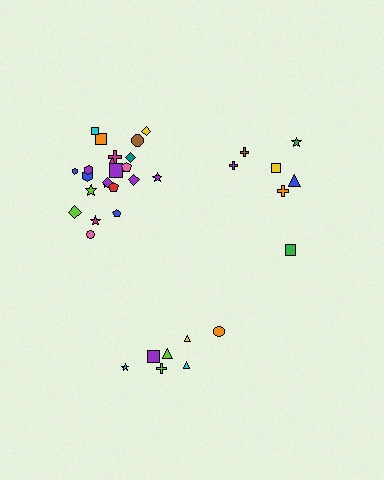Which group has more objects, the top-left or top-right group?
The top-left group.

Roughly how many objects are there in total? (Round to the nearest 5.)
Roughly 35 objects in total.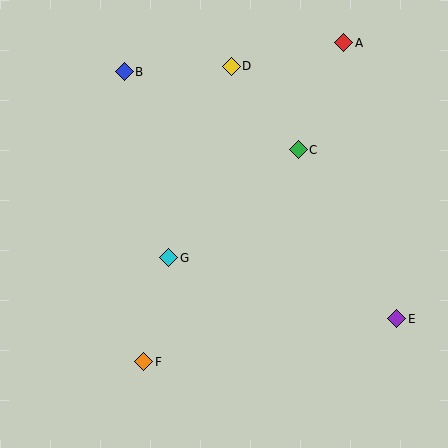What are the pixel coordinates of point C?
Point C is at (298, 150).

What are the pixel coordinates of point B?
Point B is at (124, 72).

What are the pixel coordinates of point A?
Point A is at (344, 43).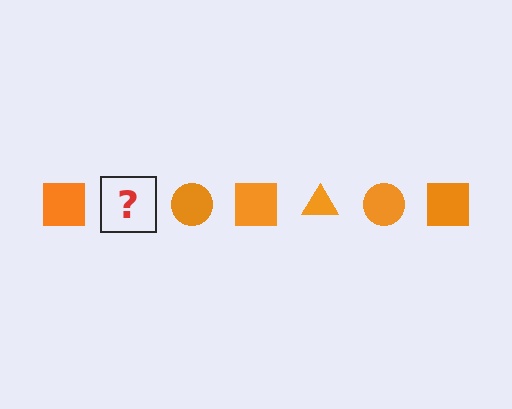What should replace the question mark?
The question mark should be replaced with an orange triangle.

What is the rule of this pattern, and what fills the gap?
The rule is that the pattern cycles through square, triangle, circle shapes in orange. The gap should be filled with an orange triangle.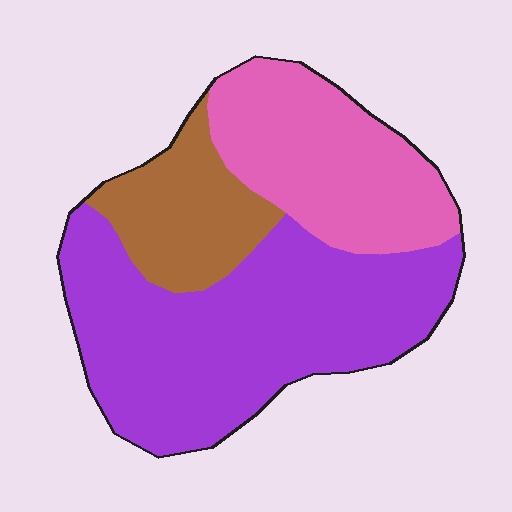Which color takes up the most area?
Purple, at roughly 55%.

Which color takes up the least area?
Brown, at roughly 20%.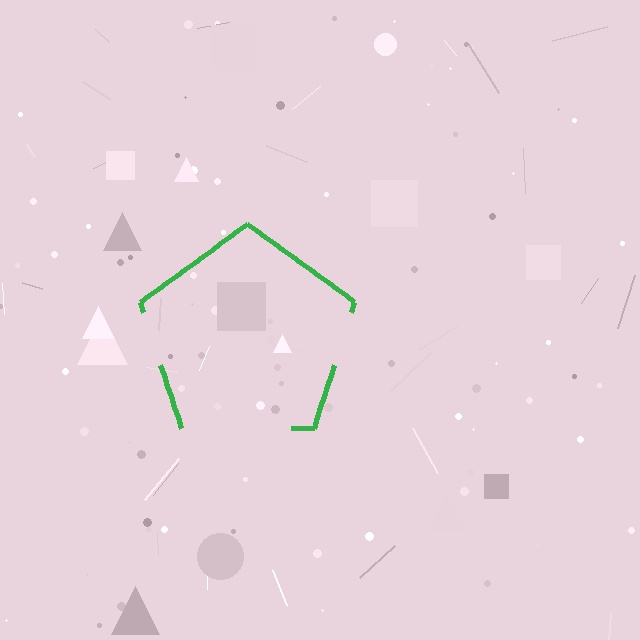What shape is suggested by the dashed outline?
The dashed outline suggests a pentagon.